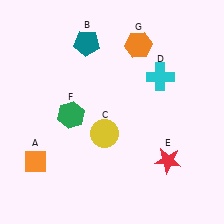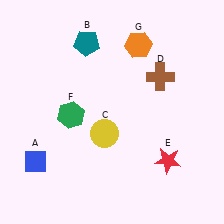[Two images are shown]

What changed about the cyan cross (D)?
In Image 1, D is cyan. In Image 2, it changed to brown.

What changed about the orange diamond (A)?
In Image 1, A is orange. In Image 2, it changed to blue.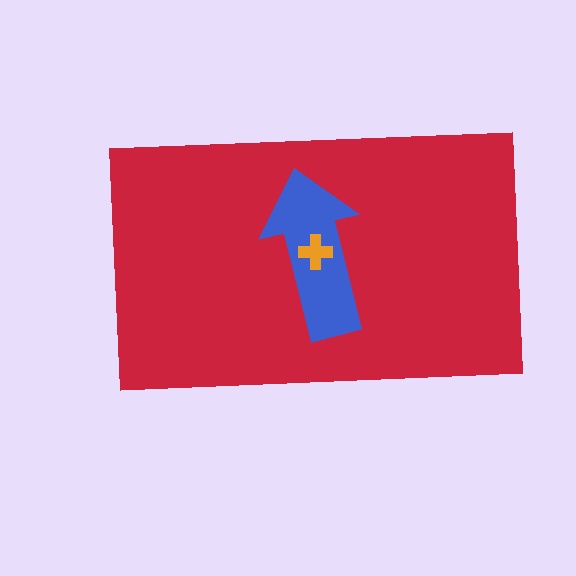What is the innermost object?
The orange cross.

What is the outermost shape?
The red rectangle.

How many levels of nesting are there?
3.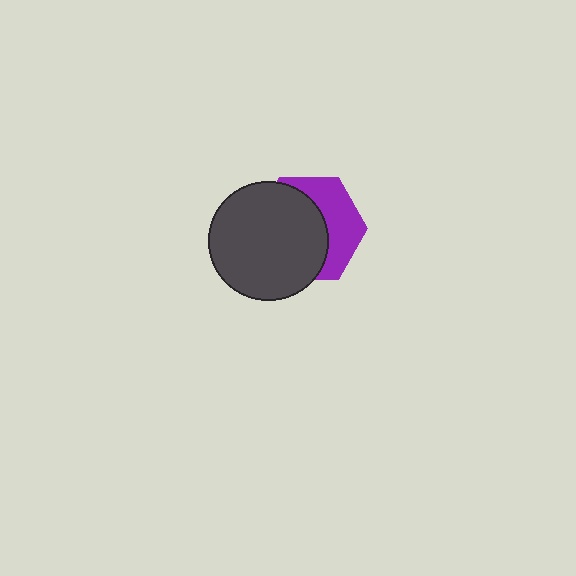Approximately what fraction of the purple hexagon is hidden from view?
Roughly 60% of the purple hexagon is hidden behind the dark gray circle.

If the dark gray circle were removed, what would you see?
You would see the complete purple hexagon.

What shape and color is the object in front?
The object in front is a dark gray circle.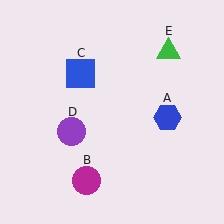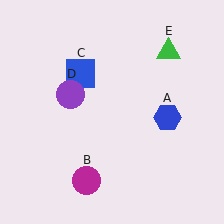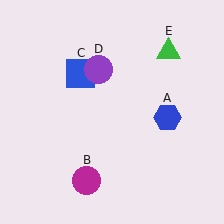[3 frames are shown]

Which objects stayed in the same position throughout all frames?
Blue hexagon (object A) and magenta circle (object B) and blue square (object C) and green triangle (object E) remained stationary.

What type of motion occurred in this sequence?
The purple circle (object D) rotated clockwise around the center of the scene.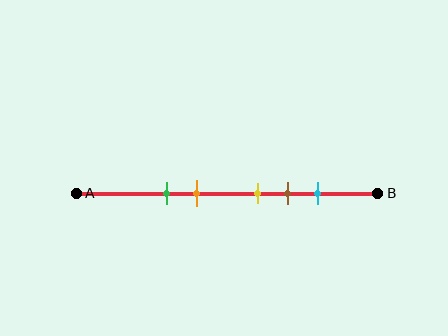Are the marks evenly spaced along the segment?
No, the marks are not evenly spaced.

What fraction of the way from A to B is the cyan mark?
The cyan mark is approximately 80% (0.8) of the way from A to B.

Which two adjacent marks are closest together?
The yellow and brown marks are the closest adjacent pair.